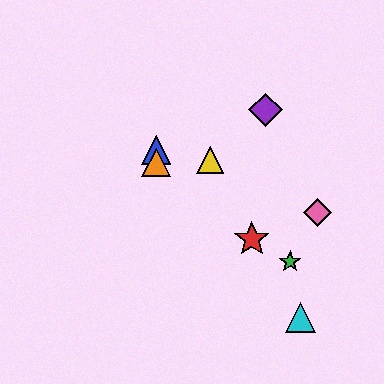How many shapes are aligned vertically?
2 shapes (the blue triangle, the orange triangle) are aligned vertically.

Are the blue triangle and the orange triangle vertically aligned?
Yes, both are at x≈156.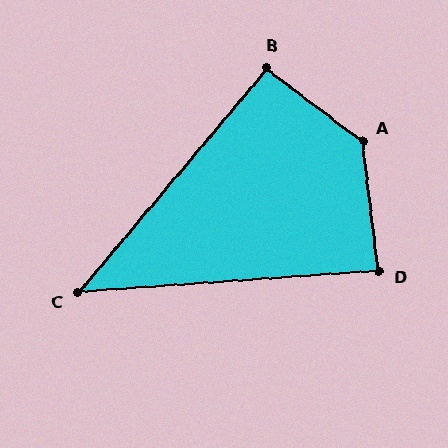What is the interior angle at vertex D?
Approximately 87 degrees (approximately right).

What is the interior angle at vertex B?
Approximately 93 degrees (approximately right).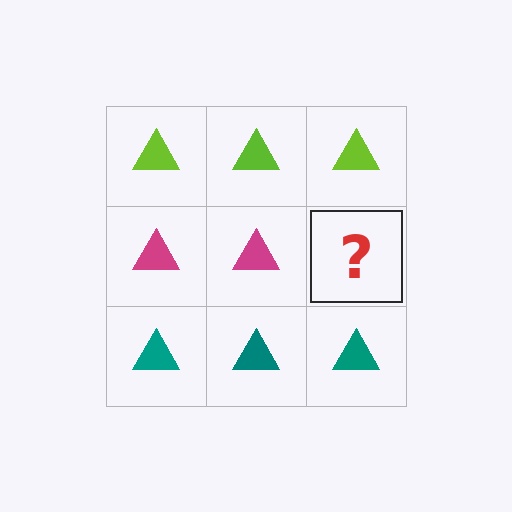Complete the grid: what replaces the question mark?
The question mark should be replaced with a magenta triangle.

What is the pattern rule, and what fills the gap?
The rule is that each row has a consistent color. The gap should be filled with a magenta triangle.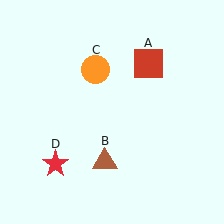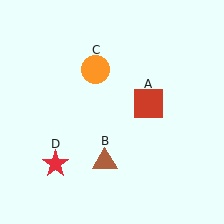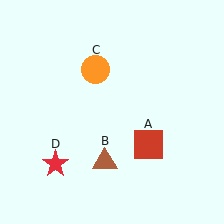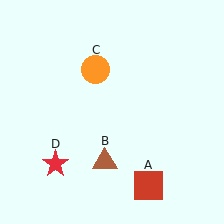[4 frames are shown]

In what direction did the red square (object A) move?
The red square (object A) moved down.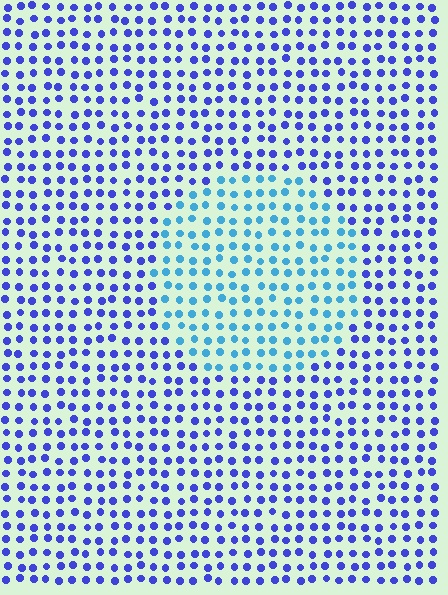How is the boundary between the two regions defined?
The boundary is defined purely by a slight shift in hue (about 40 degrees). Spacing, size, and orientation are identical on both sides.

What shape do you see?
I see a circle.